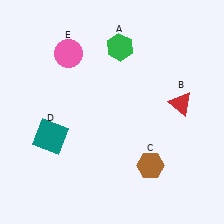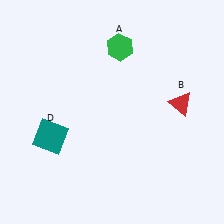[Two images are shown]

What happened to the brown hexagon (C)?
The brown hexagon (C) was removed in Image 2. It was in the bottom-right area of Image 1.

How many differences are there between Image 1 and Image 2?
There are 2 differences between the two images.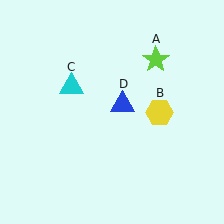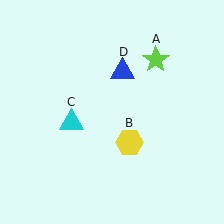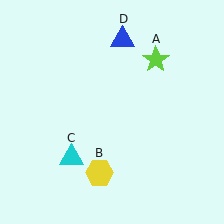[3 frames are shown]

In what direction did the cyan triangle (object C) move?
The cyan triangle (object C) moved down.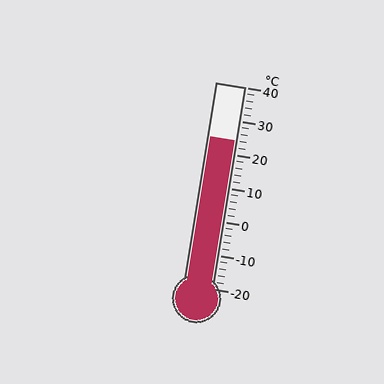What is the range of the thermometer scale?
The thermometer scale ranges from -20°C to 40°C.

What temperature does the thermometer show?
The thermometer shows approximately 24°C.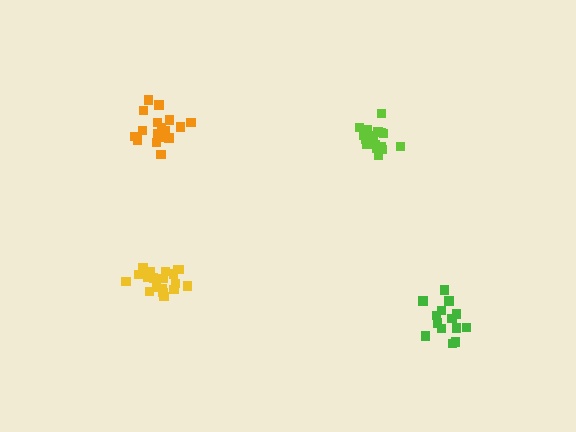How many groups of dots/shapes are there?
There are 4 groups.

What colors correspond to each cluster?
The clusters are colored: lime, green, orange, yellow.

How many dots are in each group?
Group 1: 17 dots, Group 2: 14 dots, Group 3: 17 dots, Group 4: 19 dots (67 total).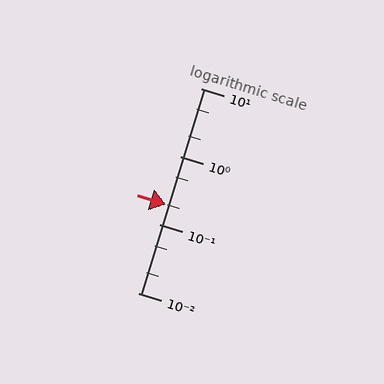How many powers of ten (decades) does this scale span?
The scale spans 3 decades, from 0.01 to 10.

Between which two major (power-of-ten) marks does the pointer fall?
The pointer is between 0.1 and 1.